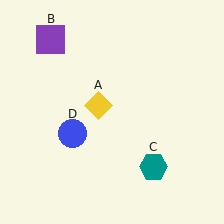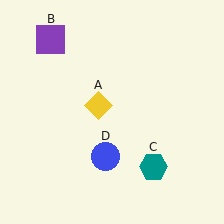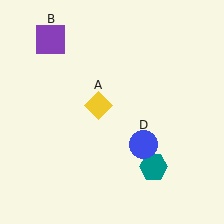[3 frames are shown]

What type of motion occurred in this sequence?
The blue circle (object D) rotated counterclockwise around the center of the scene.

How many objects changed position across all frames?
1 object changed position: blue circle (object D).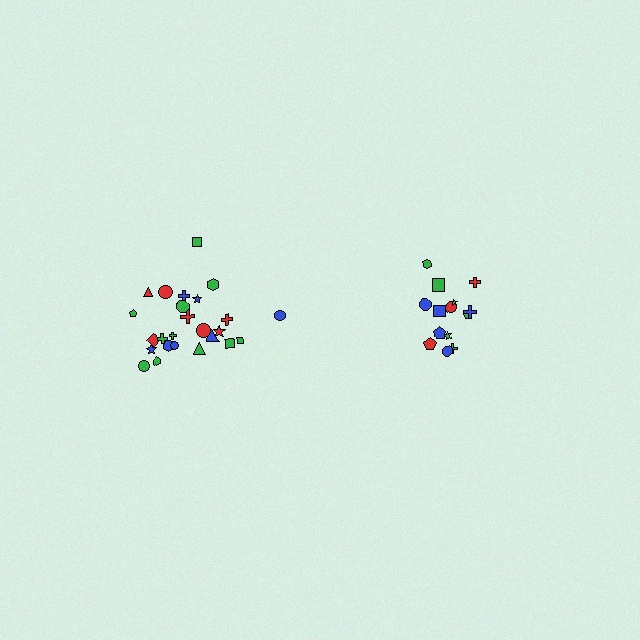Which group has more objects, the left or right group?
The left group.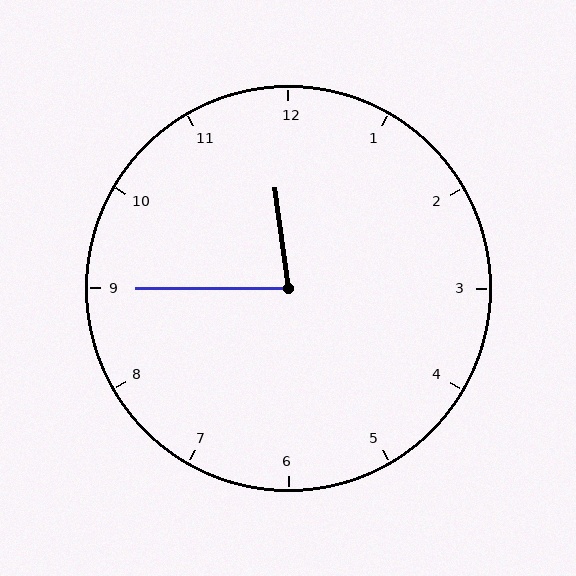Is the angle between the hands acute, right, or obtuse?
It is acute.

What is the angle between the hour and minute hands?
Approximately 82 degrees.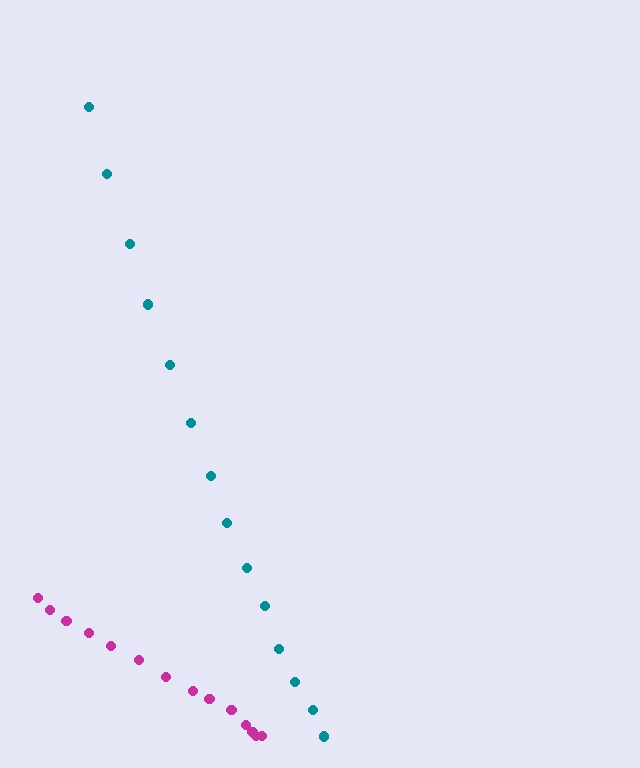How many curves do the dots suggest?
There are 2 distinct paths.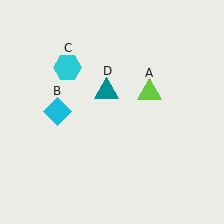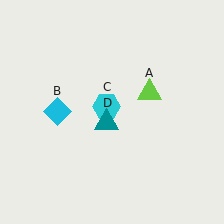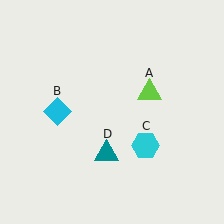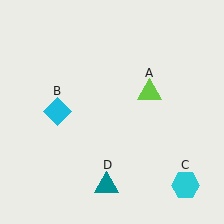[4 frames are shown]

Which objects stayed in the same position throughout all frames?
Lime triangle (object A) and cyan diamond (object B) remained stationary.